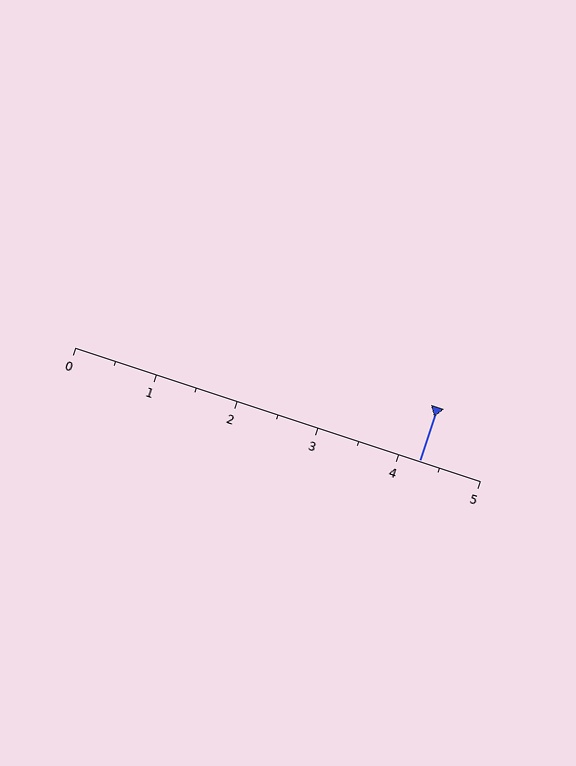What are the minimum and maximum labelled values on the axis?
The axis runs from 0 to 5.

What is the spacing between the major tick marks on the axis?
The major ticks are spaced 1 apart.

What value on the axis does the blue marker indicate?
The marker indicates approximately 4.2.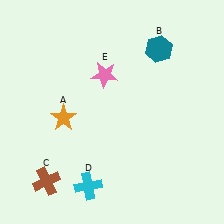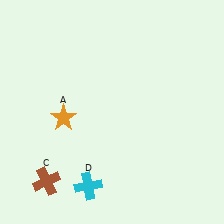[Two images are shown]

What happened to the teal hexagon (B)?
The teal hexagon (B) was removed in Image 2. It was in the top-right area of Image 1.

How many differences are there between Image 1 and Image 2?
There are 2 differences between the two images.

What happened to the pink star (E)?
The pink star (E) was removed in Image 2. It was in the top-left area of Image 1.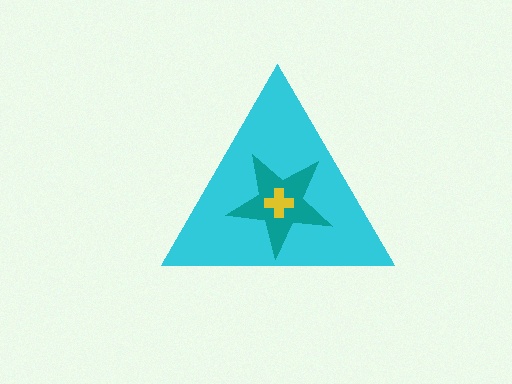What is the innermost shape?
The yellow cross.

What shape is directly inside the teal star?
The yellow cross.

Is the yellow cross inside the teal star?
Yes.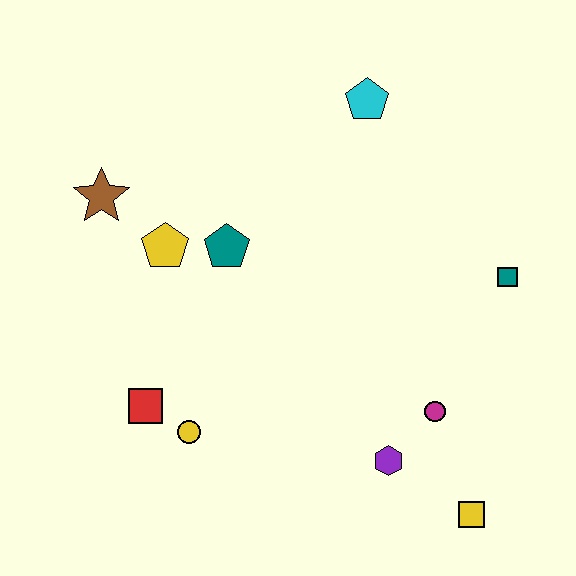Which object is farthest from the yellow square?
The brown star is farthest from the yellow square.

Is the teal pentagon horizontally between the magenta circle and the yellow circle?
Yes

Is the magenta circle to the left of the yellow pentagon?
No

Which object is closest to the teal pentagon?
The yellow pentagon is closest to the teal pentagon.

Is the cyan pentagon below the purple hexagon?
No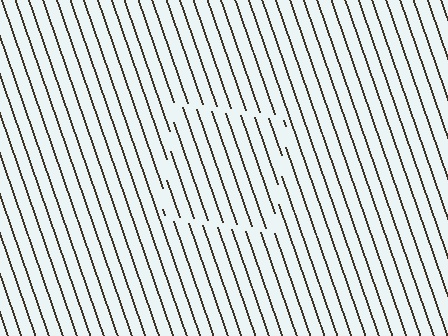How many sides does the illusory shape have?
4 sides — the line-ends trace a square.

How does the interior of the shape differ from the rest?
The interior of the shape contains the same grating, shifted by half a period — the contour is defined by the phase discontinuity where line-ends from the inner and outer gratings abut.